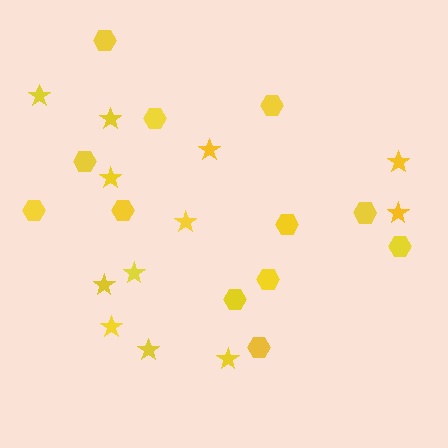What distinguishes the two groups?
There are 2 groups: one group of stars (12) and one group of hexagons (12).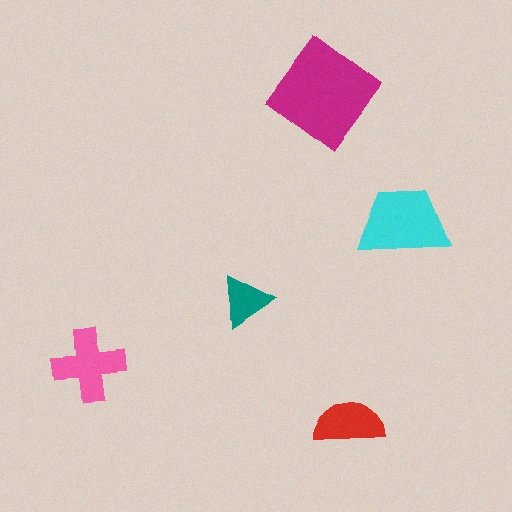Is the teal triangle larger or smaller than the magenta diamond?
Smaller.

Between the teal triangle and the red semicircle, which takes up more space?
The red semicircle.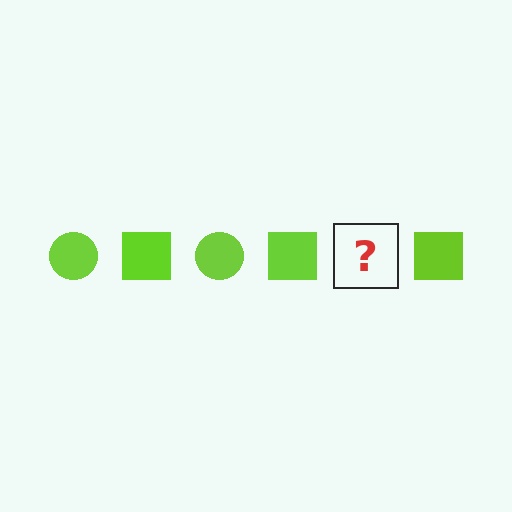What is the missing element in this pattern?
The missing element is a lime circle.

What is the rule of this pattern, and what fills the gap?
The rule is that the pattern cycles through circle, square shapes in lime. The gap should be filled with a lime circle.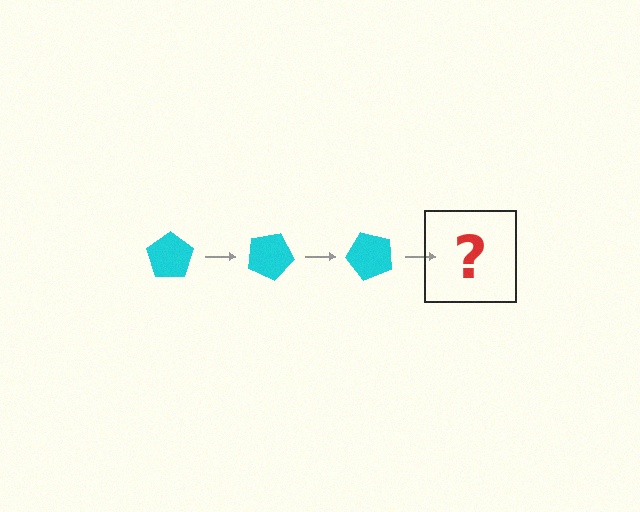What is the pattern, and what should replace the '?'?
The pattern is that the pentagon rotates 25 degrees each step. The '?' should be a cyan pentagon rotated 75 degrees.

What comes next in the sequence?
The next element should be a cyan pentagon rotated 75 degrees.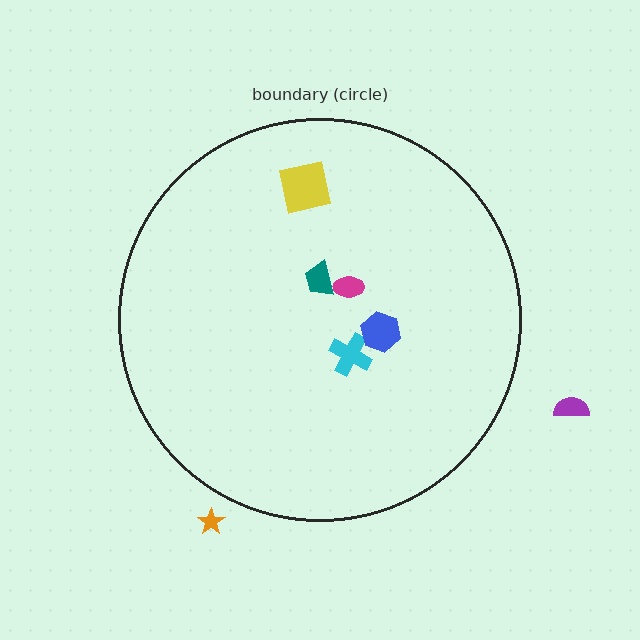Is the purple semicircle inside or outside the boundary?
Outside.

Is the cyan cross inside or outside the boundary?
Inside.